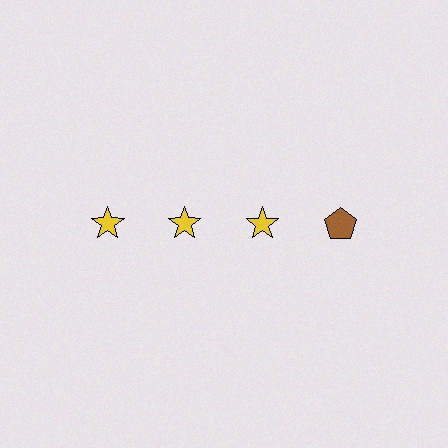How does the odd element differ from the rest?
It differs in both color (brown instead of yellow) and shape (pentagon instead of star).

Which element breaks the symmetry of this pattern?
The brown pentagon in the top row, second from right column breaks the symmetry. All other shapes are yellow stars.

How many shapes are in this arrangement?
There are 4 shapes arranged in a grid pattern.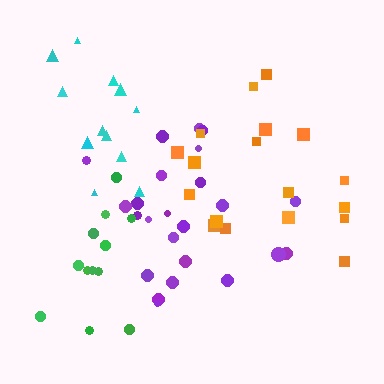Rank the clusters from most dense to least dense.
purple, green, cyan, orange.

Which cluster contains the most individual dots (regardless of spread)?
Purple (24).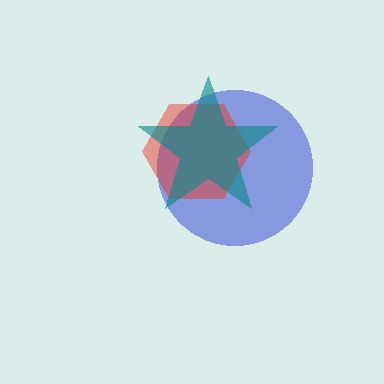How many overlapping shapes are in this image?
There are 3 overlapping shapes in the image.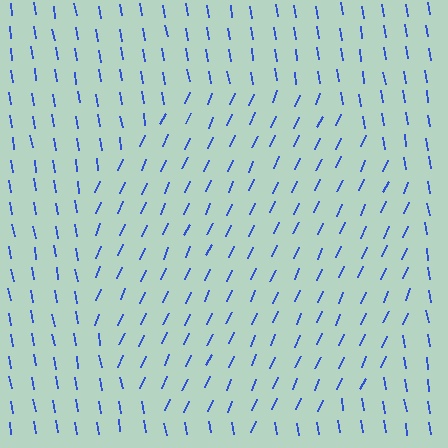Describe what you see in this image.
The image is filled with small blue line segments. A circle region in the image has lines oriented differently from the surrounding lines, creating a visible texture boundary.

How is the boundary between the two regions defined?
The boundary is defined purely by a change in line orientation (approximately 34 degrees difference). All lines are the same color and thickness.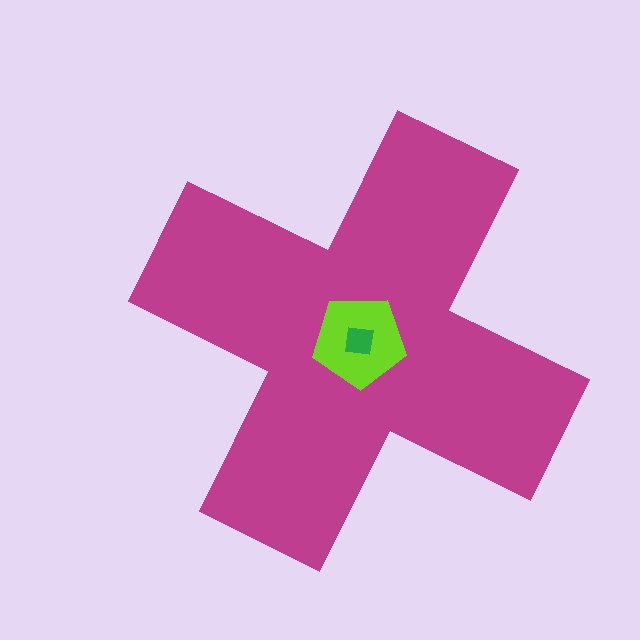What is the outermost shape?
The magenta cross.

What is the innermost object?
The green square.